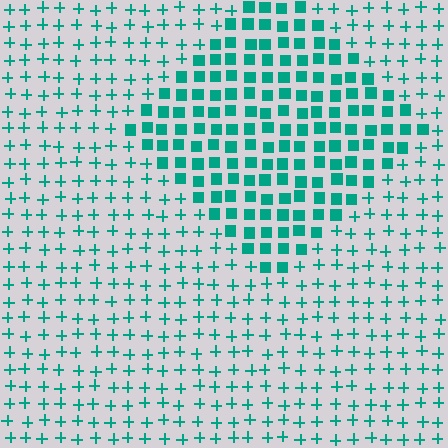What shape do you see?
I see a diamond.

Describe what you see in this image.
The image is filled with small teal elements arranged in a uniform grid. A diamond-shaped region contains squares, while the surrounding area contains plus signs. The boundary is defined purely by the change in element shape.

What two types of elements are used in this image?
The image uses squares inside the diamond region and plus signs outside it.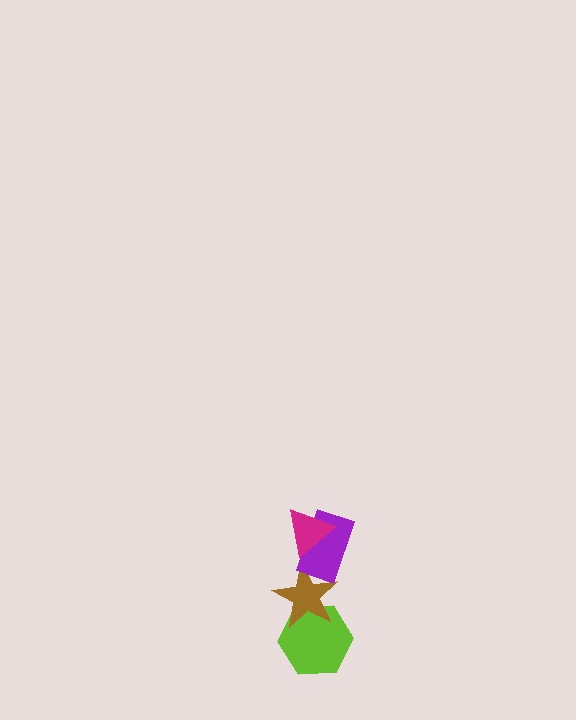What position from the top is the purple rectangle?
The purple rectangle is 2nd from the top.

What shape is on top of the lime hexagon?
The brown star is on top of the lime hexagon.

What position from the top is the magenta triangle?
The magenta triangle is 1st from the top.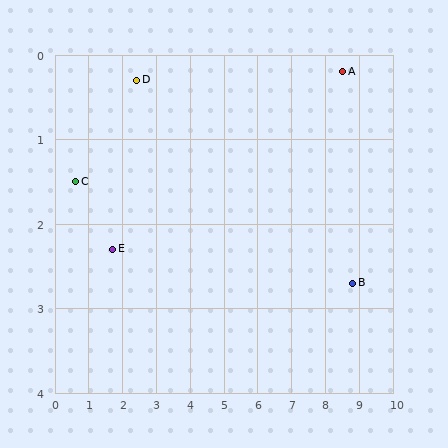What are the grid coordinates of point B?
Point B is at approximately (8.8, 2.7).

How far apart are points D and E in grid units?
Points D and E are about 2.1 grid units apart.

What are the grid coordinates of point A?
Point A is at approximately (8.5, 0.2).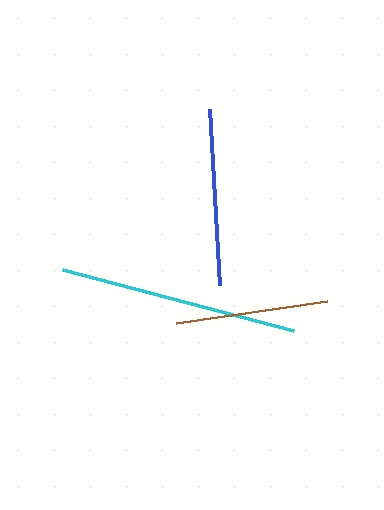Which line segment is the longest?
The cyan line is the longest at approximately 239 pixels.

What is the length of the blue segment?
The blue segment is approximately 177 pixels long.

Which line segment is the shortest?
The brown line is the shortest at approximately 153 pixels.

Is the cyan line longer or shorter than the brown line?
The cyan line is longer than the brown line.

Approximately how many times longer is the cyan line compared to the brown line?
The cyan line is approximately 1.6 times the length of the brown line.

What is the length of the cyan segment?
The cyan segment is approximately 239 pixels long.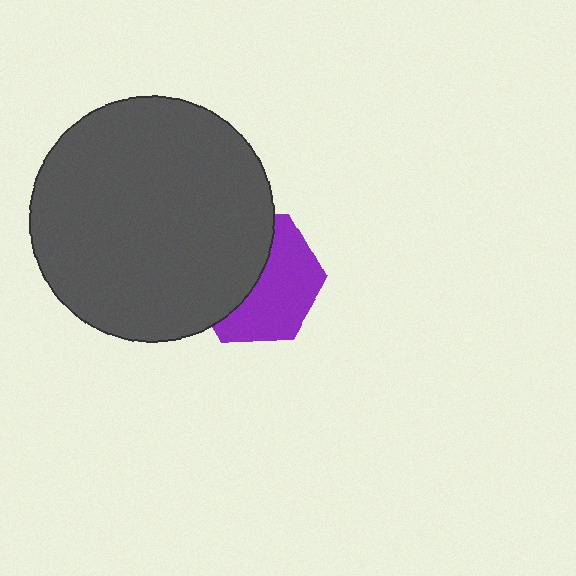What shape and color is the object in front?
The object in front is a dark gray circle.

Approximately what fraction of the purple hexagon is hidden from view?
Roughly 48% of the purple hexagon is hidden behind the dark gray circle.